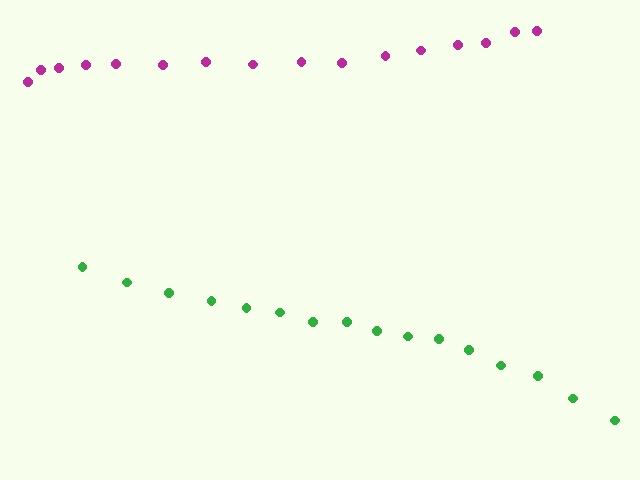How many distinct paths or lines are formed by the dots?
There are 2 distinct paths.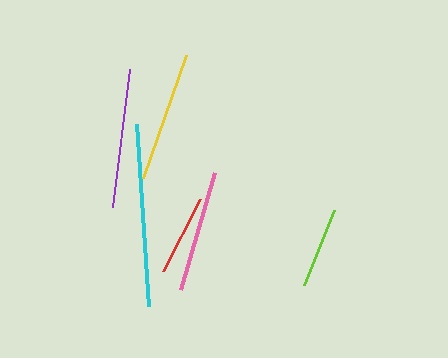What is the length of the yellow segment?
The yellow segment is approximately 130 pixels long.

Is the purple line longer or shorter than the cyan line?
The cyan line is longer than the purple line.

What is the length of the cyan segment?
The cyan segment is approximately 182 pixels long.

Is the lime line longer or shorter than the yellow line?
The yellow line is longer than the lime line.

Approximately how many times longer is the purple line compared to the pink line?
The purple line is approximately 1.2 times the length of the pink line.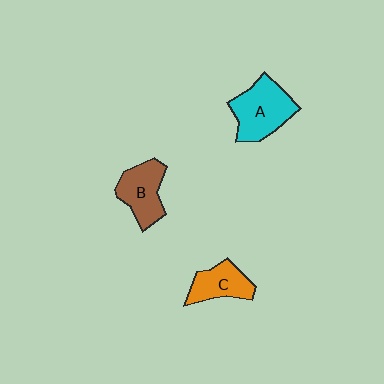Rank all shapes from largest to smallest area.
From largest to smallest: A (cyan), B (brown), C (orange).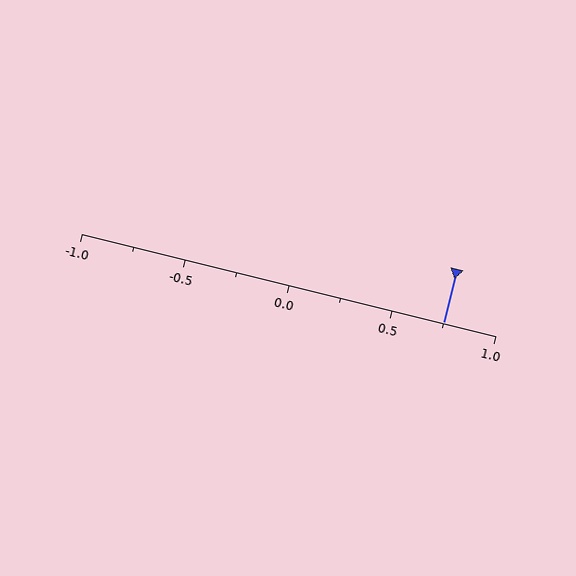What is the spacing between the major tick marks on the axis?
The major ticks are spaced 0.5 apart.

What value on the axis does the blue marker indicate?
The marker indicates approximately 0.75.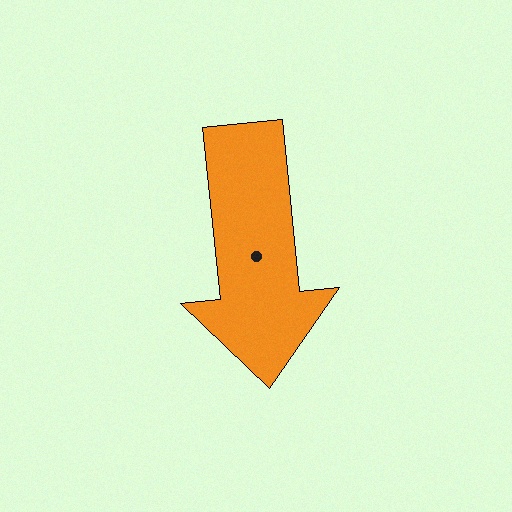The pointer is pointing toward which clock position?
Roughly 6 o'clock.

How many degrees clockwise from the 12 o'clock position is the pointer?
Approximately 174 degrees.